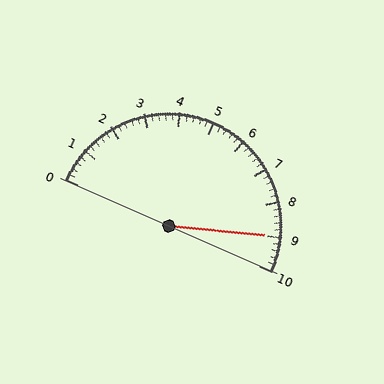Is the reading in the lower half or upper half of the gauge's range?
The reading is in the upper half of the range (0 to 10).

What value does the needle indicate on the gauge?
The needle indicates approximately 9.0.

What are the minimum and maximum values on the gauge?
The gauge ranges from 0 to 10.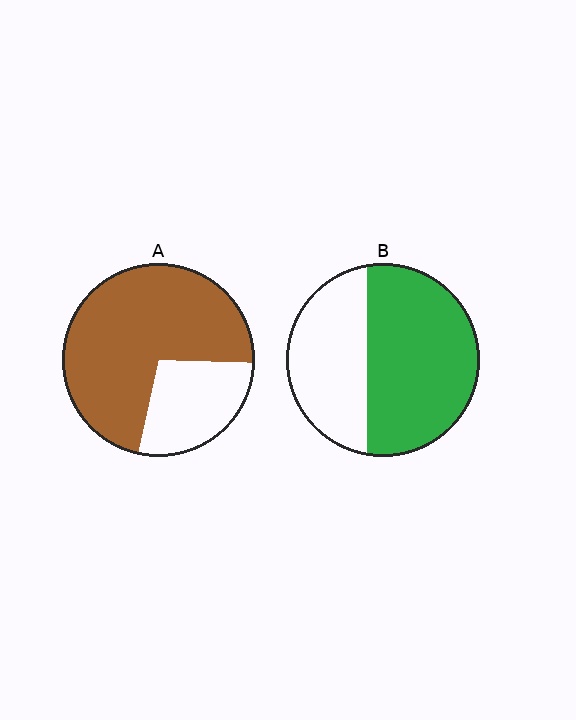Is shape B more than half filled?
Yes.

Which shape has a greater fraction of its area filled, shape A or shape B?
Shape A.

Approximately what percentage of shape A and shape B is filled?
A is approximately 70% and B is approximately 60%.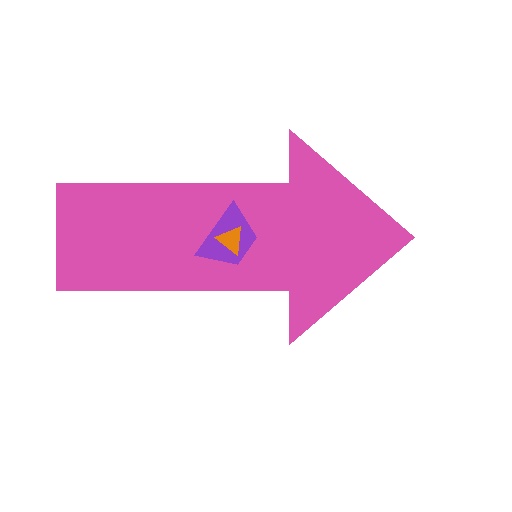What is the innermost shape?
The orange triangle.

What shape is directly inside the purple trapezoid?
The orange triangle.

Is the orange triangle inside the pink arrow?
Yes.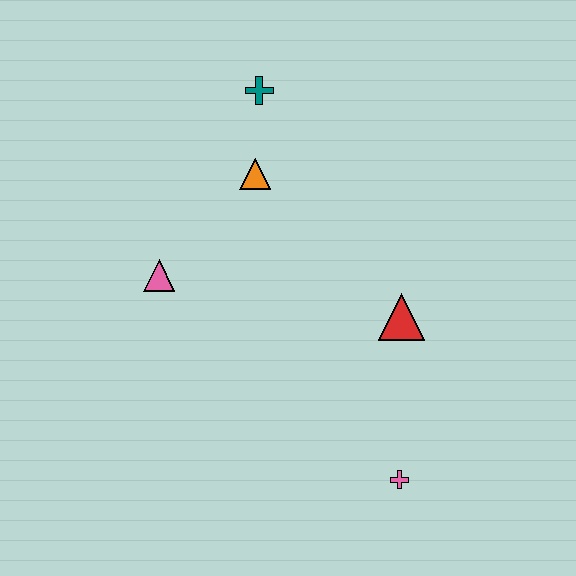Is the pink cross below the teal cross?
Yes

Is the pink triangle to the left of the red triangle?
Yes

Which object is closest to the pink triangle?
The orange triangle is closest to the pink triangle.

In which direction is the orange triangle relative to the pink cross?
The orange triangle is above the pink cross.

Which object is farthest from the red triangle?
The teal cross is farthest from the red triangle.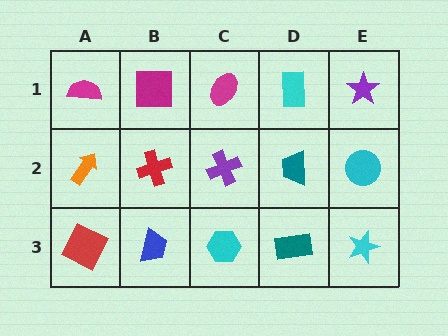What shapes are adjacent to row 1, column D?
A teal trapezoid (row 2, column D), a magenta ellipse (row 1, column C), a purple star (row 1, column E).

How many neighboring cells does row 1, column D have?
3.